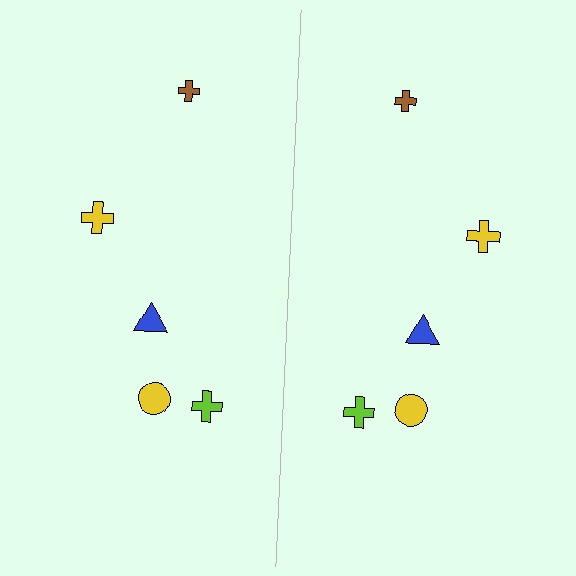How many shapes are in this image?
There are 10 shapes in this image.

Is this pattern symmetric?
Yes, this pattern has bilateral (reflection) symmetry.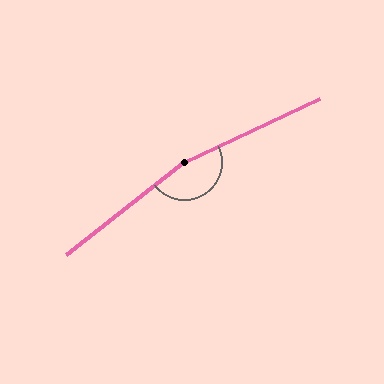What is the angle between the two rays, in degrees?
Approximately 167 degrees.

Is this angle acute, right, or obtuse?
It is obtuse.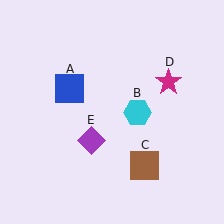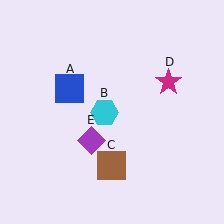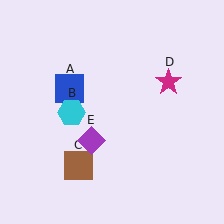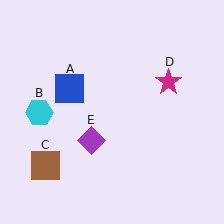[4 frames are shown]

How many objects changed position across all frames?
2 objects changed position: cyan hexagon (object B), brown square (object C).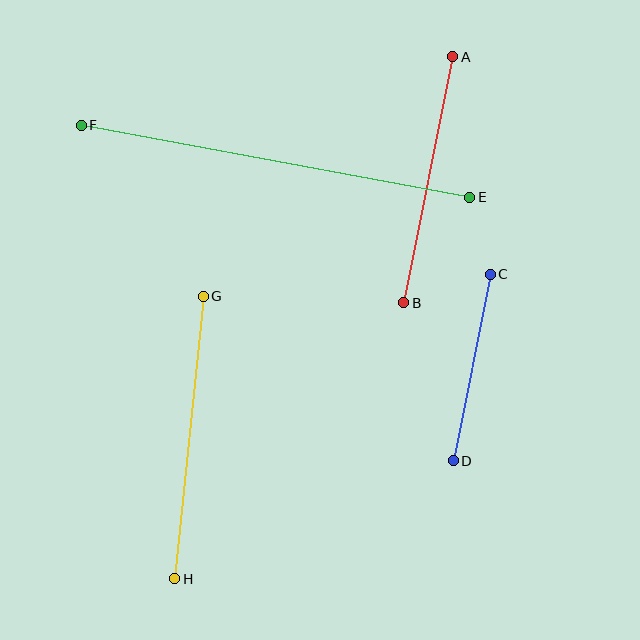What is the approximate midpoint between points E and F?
The midpoint is at approximately (276, 161) pixels.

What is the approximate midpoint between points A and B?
The midpoint is at approximately (428, 180) pixels.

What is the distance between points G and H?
The distance is approximately 284 pixels.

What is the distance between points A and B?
The distance is approximately 251 pixels.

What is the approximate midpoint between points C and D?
The midpoint is at approximately (472, 367) pixels.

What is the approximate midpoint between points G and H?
The midpoint is at approximately (189, 437) pixels.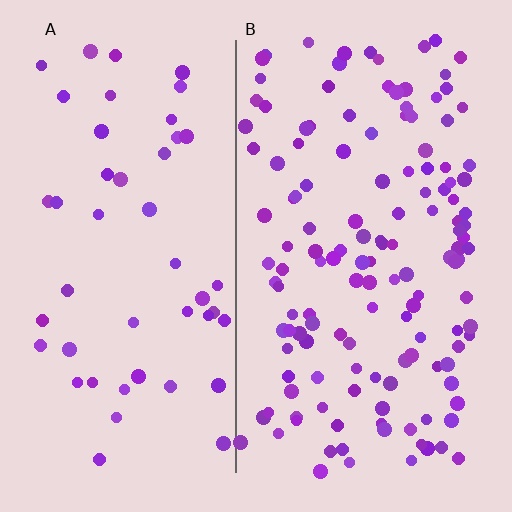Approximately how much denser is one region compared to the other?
Approximately 2.9× — region B over region A.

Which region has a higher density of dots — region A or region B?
B (the right).